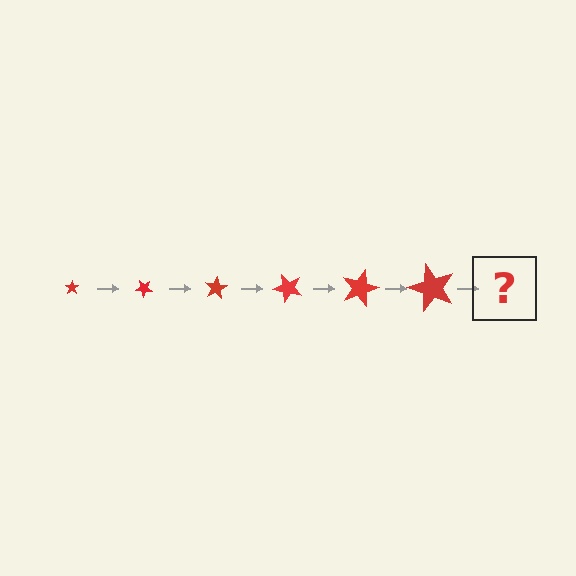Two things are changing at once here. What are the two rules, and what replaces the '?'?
The two rules are that the star grows larger each step and it rotates 40 degrees each step. The '?' should be a star, larger than the previous one and rotated 240 degrees from the start.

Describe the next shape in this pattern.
It should be a star, larger than the previous one and rotated 240 degrees from the start.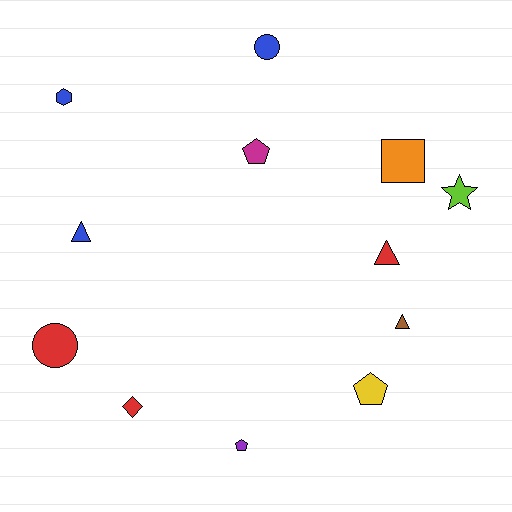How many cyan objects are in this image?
There are no cyan objects.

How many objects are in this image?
There are 12 objects.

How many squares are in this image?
There is 1 square.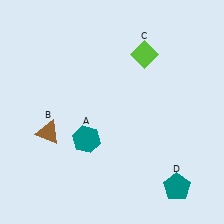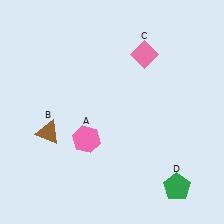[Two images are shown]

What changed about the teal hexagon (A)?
In Image 1, A is teal. In Image 2, it changed to pink.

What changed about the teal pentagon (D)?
In Image 1, D is teal. In Image 2, it changed to green.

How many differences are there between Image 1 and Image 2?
There are 3 differences between the two images.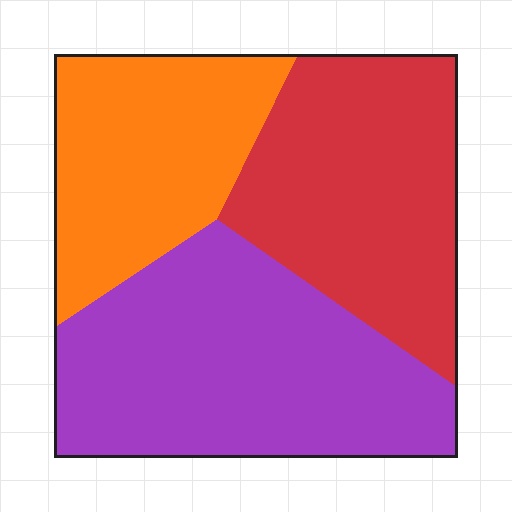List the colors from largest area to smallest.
From largest to smallest: purple, red, orange.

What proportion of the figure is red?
Red covers around 35% of the figure.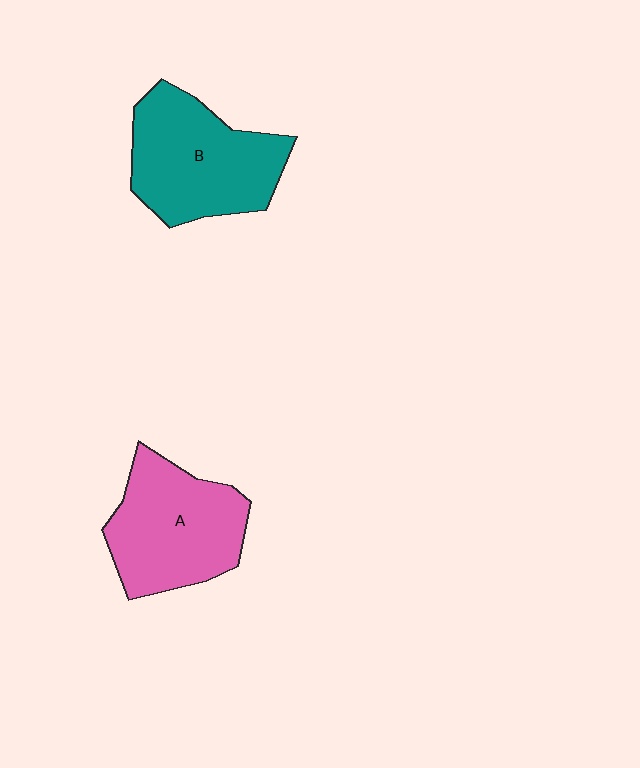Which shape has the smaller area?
Shape A (pink).